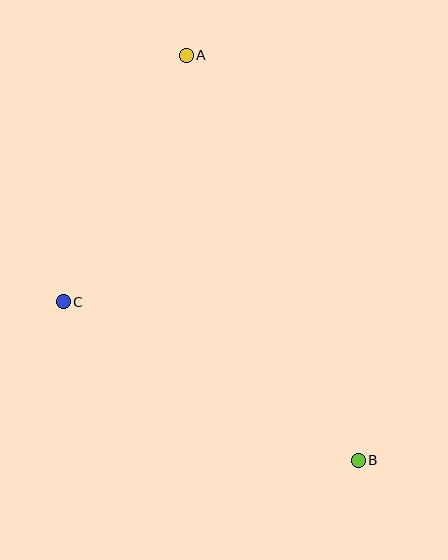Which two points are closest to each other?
Points A and C are closest to each other.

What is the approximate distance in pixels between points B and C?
The distance between B and C is approximately 335 pixels.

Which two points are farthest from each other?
Points A and B are farthest from each other.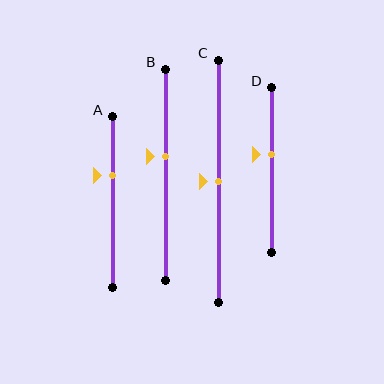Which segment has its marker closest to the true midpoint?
Segment C has its marker closest to the true midpoint.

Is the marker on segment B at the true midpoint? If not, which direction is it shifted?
No, the marker on segment B is shifted upward by about 9% of the segment length.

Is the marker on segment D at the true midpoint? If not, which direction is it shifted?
No, the marker on segment D is shifted upward by about 10% of the segment length.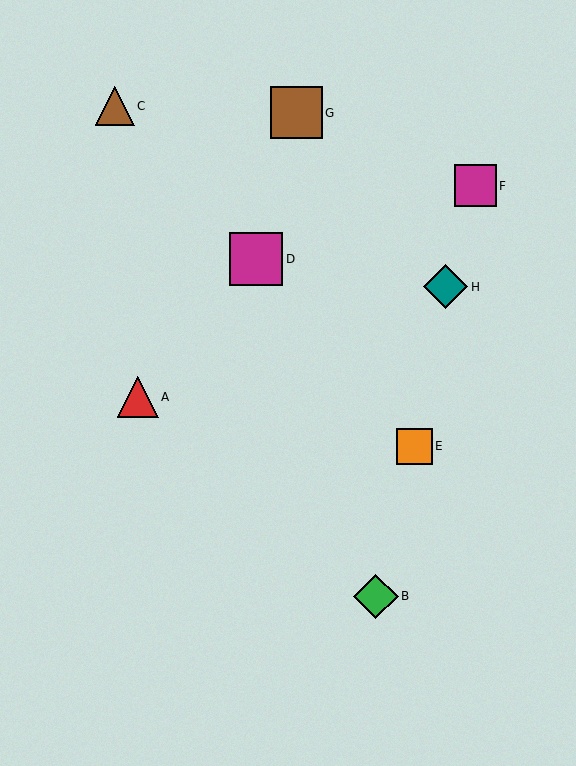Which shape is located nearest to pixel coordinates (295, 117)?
The brown square (labeled G) at (297, 113) is nearest to that location.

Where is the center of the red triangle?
The center of the red triangle is at (138, 397).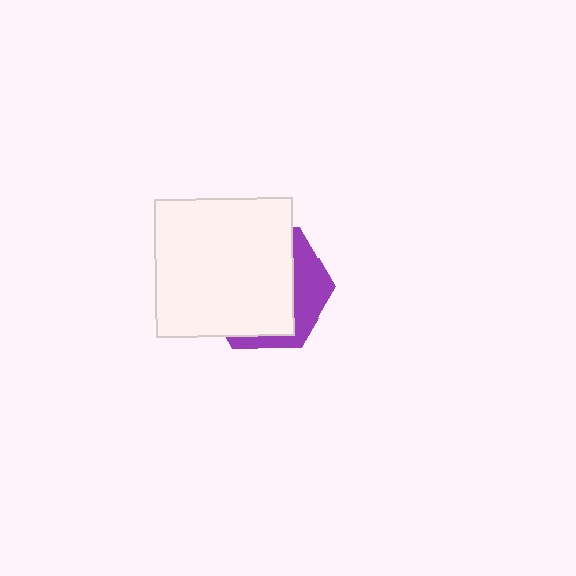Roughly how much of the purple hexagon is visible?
A small part of it is visible (roughly 30%).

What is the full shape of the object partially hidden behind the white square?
The partially hidden object is a purple hexagon.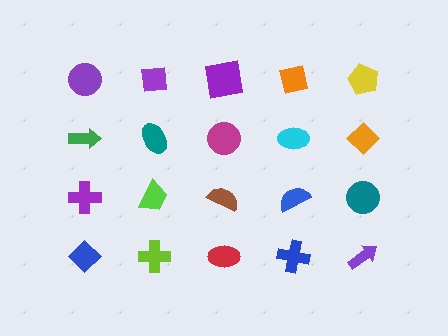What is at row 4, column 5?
A purple arrow.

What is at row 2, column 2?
A teal ellipse.